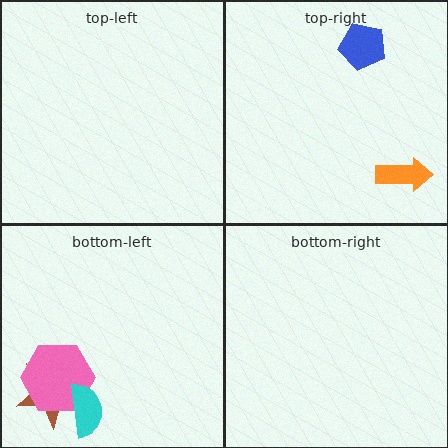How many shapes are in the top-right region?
2.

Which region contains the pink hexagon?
The bottom-left region.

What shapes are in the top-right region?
The blue pentagon, the orange arrow.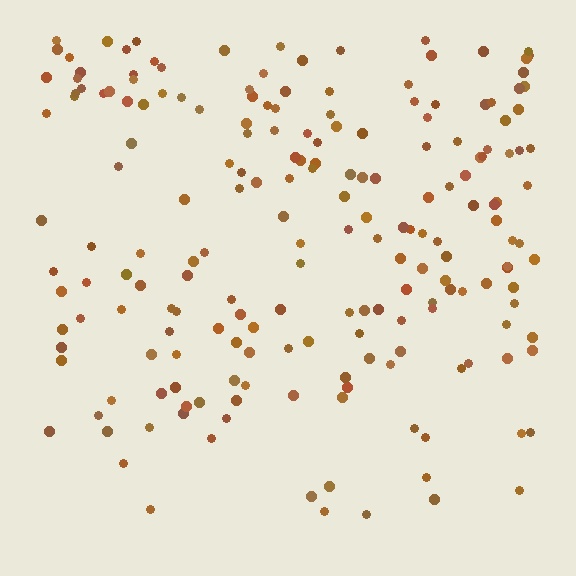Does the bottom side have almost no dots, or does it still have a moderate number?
Still a moderate number, just noticeably fewer than the top.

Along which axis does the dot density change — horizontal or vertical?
Vertical.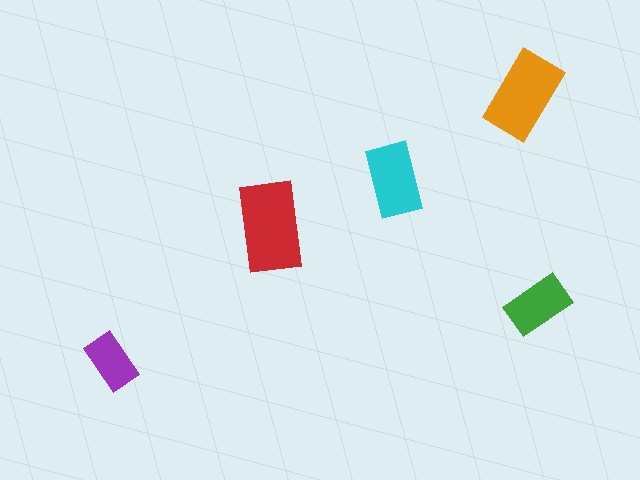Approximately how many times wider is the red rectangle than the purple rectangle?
About 1.5 times wider.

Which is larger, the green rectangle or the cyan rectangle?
The cyan one.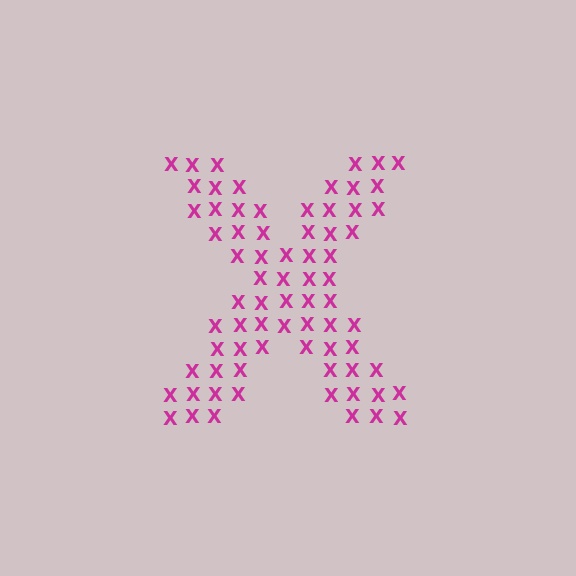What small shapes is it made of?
It is made of small letter X's.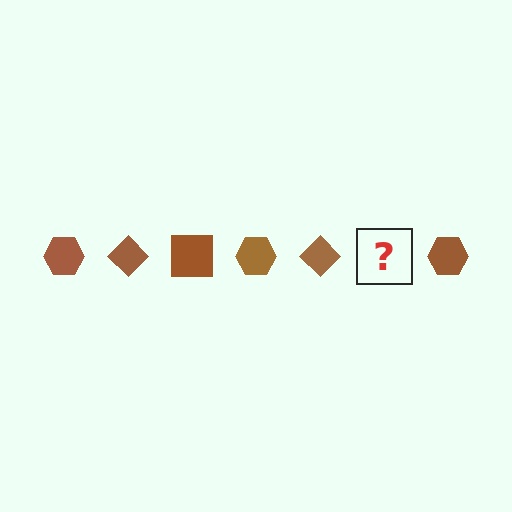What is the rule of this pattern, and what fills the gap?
The rule is that the pattern cycles through hexagon, diamond, square shapes in brown. The gap should be filled with a brown square.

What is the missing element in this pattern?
The missing element is a brown square.